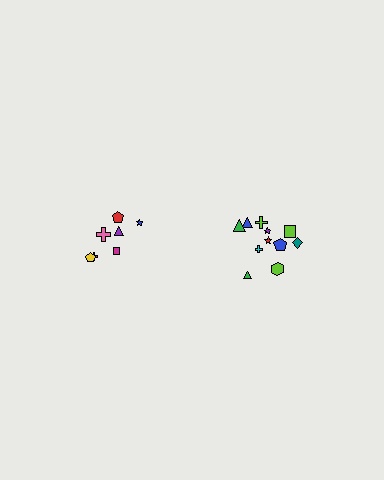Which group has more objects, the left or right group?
The right group.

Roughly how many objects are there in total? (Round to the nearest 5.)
Roughly 20 objects in total.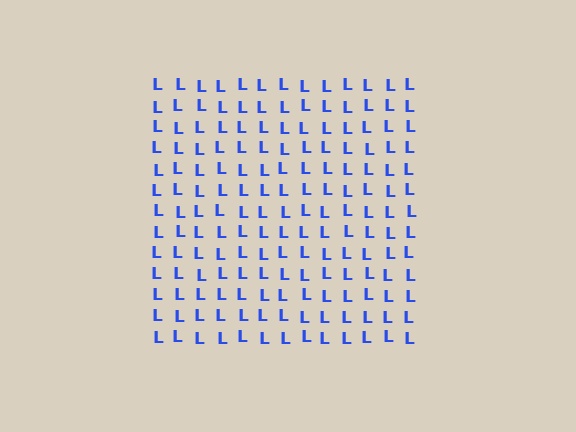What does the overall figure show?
The overall figure shows a square.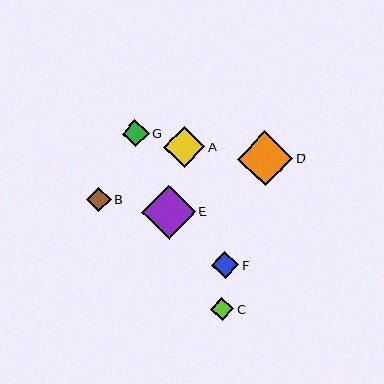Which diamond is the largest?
Diamond D is the largest with a size of approximately 56 pixels.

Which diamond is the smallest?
Diamond C is the smallest with a size of approximately 23 pixels.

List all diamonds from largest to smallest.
From largest to smallest: D, E, A, F, G, B, C.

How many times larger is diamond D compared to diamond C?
Diamond D is approximately 2.4 times the size of diamond C.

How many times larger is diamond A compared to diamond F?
Diamond A is approximately 1.5 times the size of diamond F.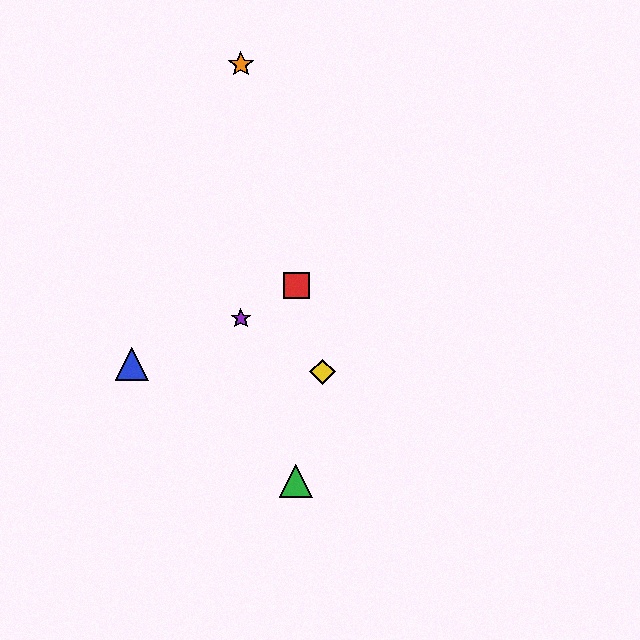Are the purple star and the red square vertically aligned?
No, the purple star is at x≈241 and the red square is at x≈297.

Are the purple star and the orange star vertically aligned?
Yes, both are at x≈241.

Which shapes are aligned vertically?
The purple star, the orange star are aligned vertically.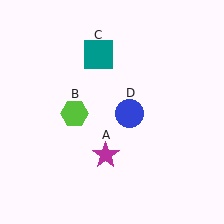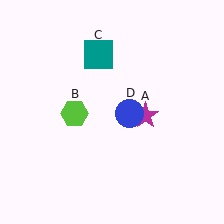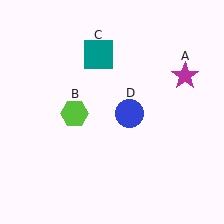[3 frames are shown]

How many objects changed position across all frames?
1 object changed position: magenta star (object A).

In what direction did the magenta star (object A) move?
The magenta star (object A) moved up and to the right.